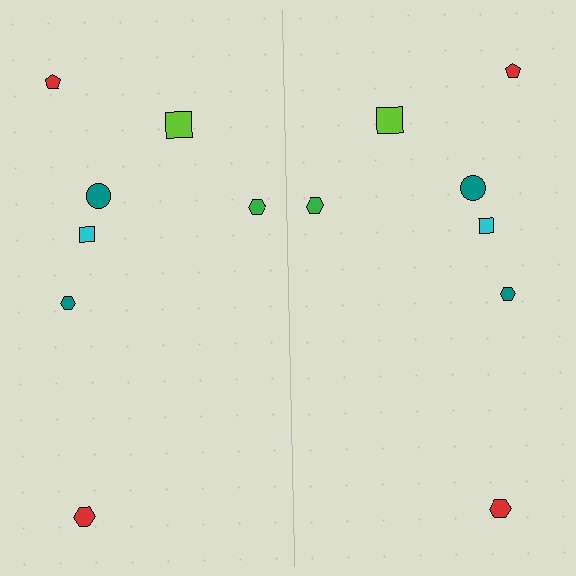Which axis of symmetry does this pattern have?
The pattern has a vertical axis of symmetry running through the center of the image.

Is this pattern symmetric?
Yes, this pattern has bilateral (reflection) symmetry.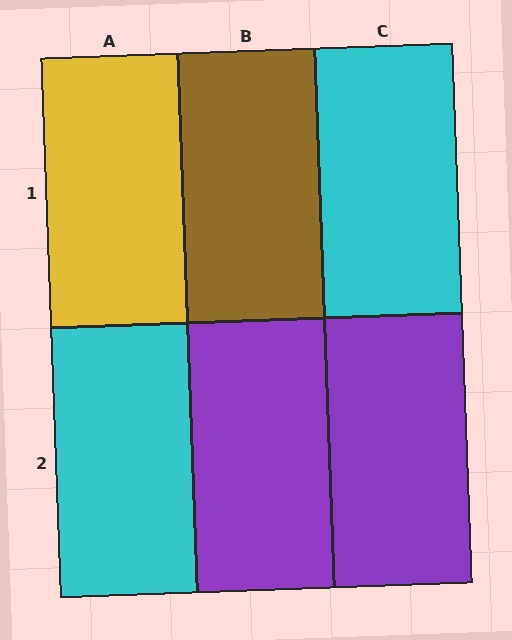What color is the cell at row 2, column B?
Purple.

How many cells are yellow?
1 cell is yellow.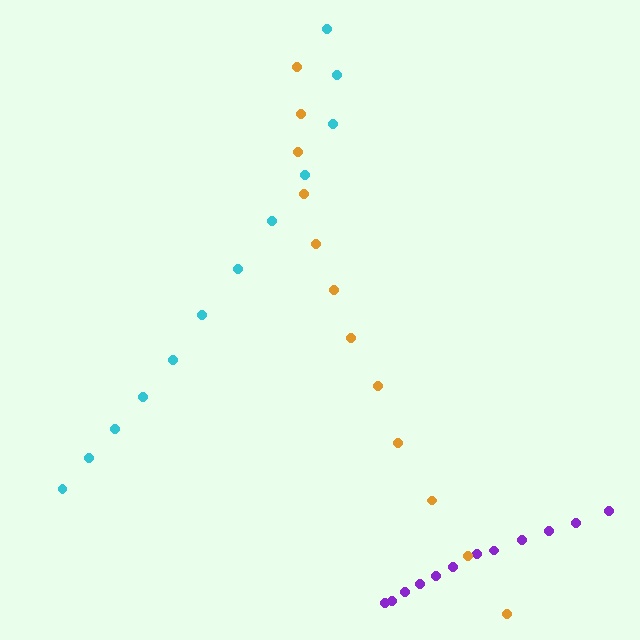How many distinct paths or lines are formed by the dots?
There are 3 distinct paths.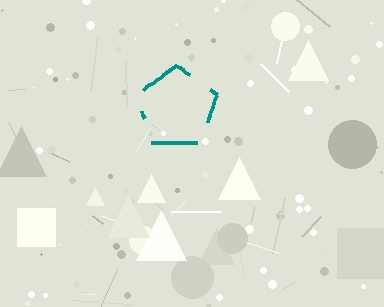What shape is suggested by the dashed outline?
The dashed outline suggests a pentagon.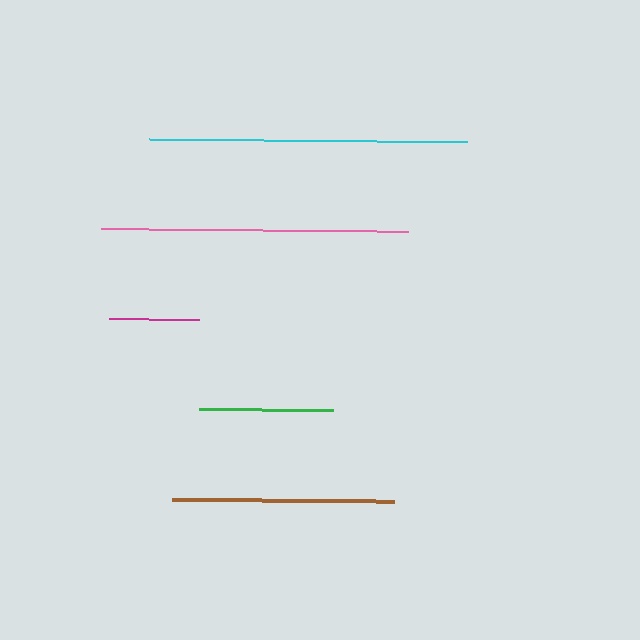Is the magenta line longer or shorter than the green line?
The green line is longer than the magenta line.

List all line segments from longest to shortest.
From longest to shortest: cyan, pink, brown, green, magenta.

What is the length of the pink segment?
The pink segment is approximately 306 pixels long.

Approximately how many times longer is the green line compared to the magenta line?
The green line is approximately 1.5 times the length of the magenta line.